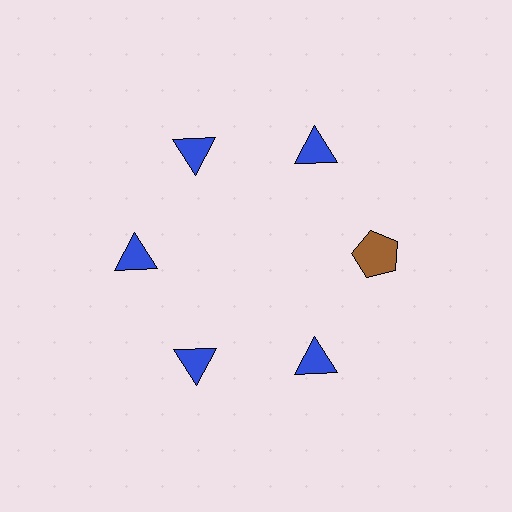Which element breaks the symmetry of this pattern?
The brown pentagon at roughly the 3 o'clock position breaks the symmetry. All other shapes are blue triangles.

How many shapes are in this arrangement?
There are 6 shapes arranged in a ring pattern.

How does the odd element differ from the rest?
It differs in both color (brown instead of blue) and shape (pentagon instead of triangle).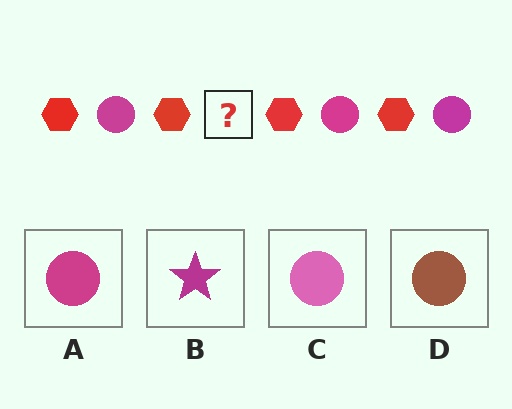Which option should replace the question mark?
Option A.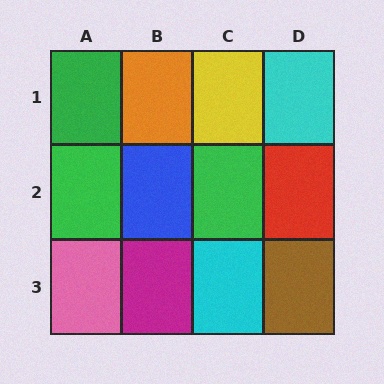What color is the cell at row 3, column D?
Brown.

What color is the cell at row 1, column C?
Yellow.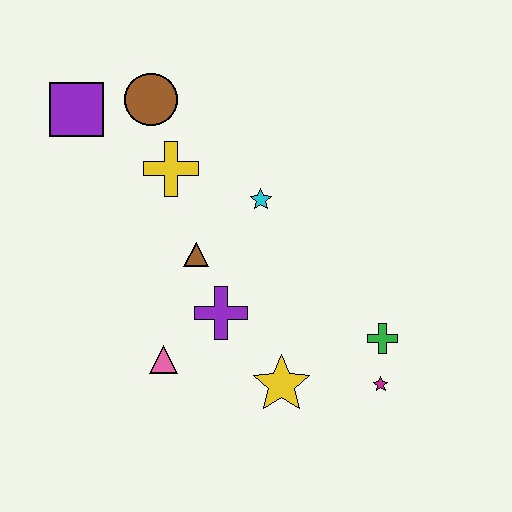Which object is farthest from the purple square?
The magenta star is farthest from the purple square.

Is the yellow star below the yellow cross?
Yes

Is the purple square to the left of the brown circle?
Yes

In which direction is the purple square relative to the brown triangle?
The purple square is above the brown triangle.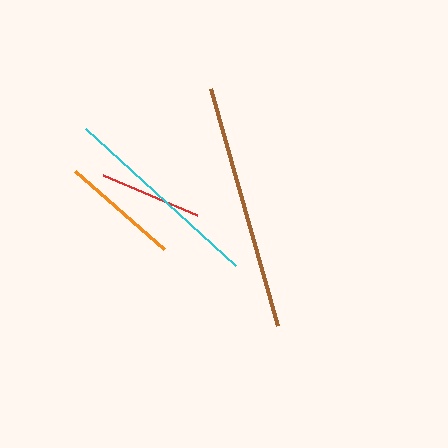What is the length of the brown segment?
The brown segment is approximately 247 pixels long.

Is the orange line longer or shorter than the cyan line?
The cyan line is longer than the orange line.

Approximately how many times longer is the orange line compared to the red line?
The orange line is approximately 1.2 times the length of the red line.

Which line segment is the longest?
The brown line is the longest at approximately 247 pixels.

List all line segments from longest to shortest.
From longest to shortest: brown, cyan, orange, red.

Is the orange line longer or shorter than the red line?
The orange line is longer than the red line.